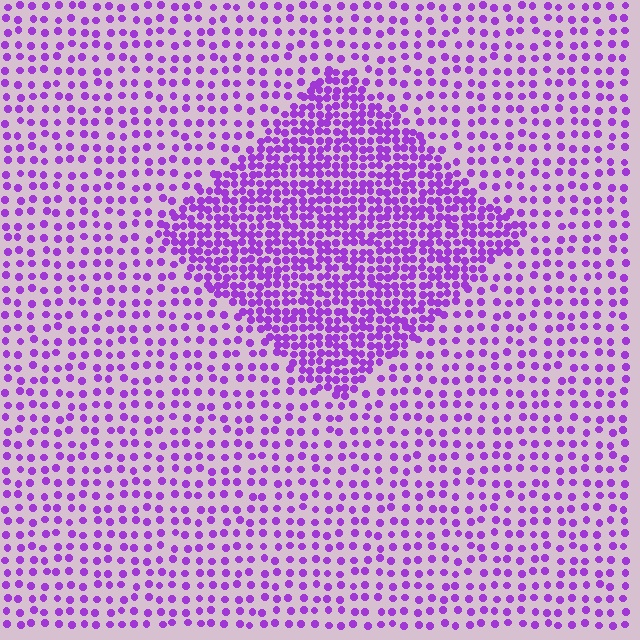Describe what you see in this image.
The image contains small purple elements arranged at two different densities. A diamond-shaped region is visible where the elements are more densely packed than the surrounding area.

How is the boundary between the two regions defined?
The boundary is defined by a change in element density (approximately 2.3x ratio). All elements are the same color, size, and shape.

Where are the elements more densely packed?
The elements are more densely packed inside the diamond boundary.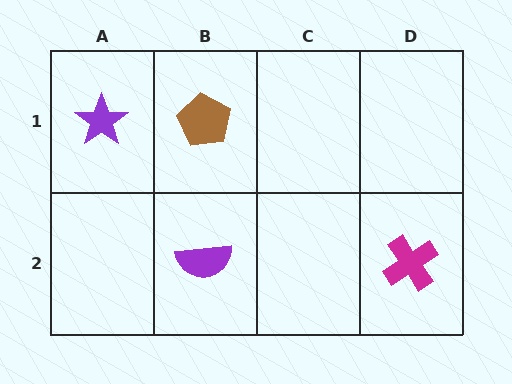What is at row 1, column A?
A purple star.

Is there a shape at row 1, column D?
No, that cell is empty.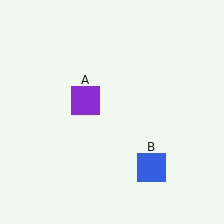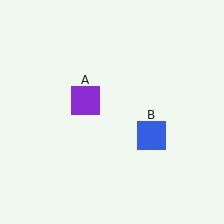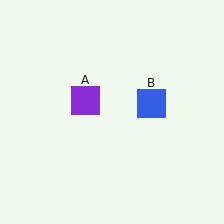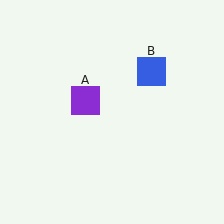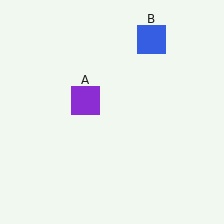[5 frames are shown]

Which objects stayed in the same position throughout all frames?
Purple square (object A) remained stationary.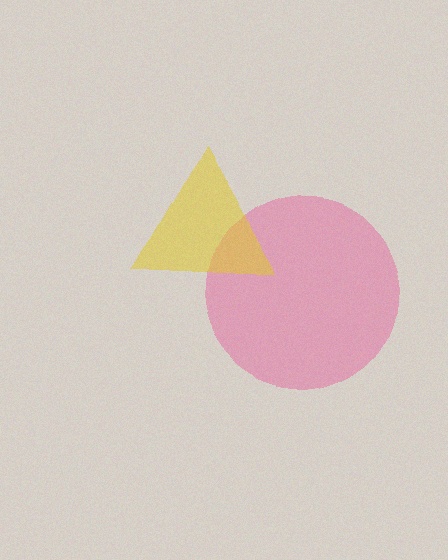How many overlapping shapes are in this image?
There are 2 overlapping shapes in the image.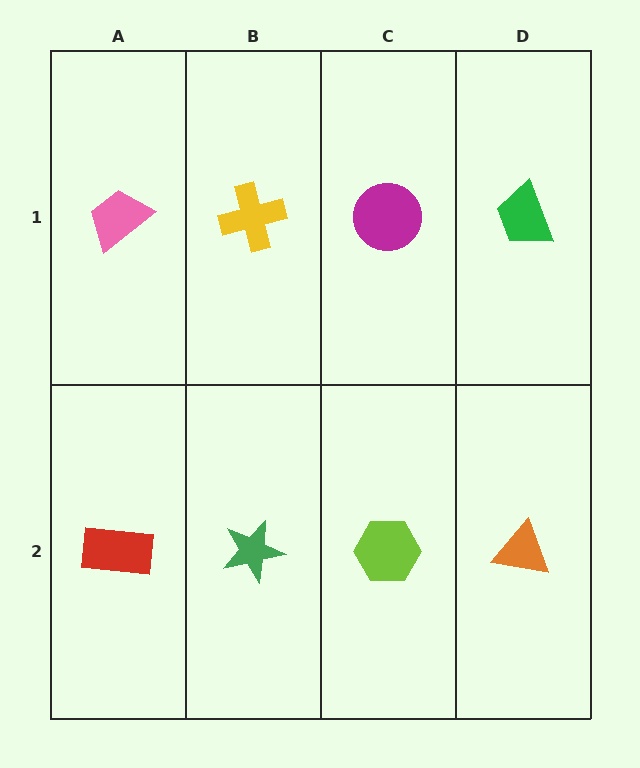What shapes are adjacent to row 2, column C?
A magenta circle (row 1, column C), a green star (row 2, column B), an orange triangle (row 2, column D).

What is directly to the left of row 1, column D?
A magenta circle.